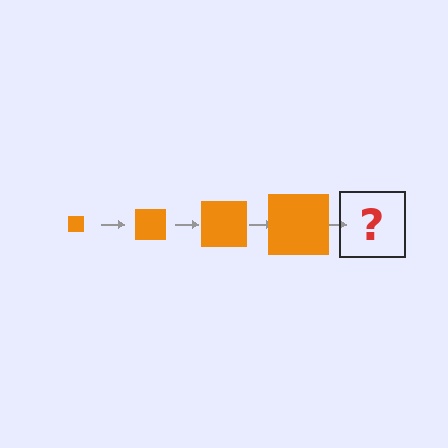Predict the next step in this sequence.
The next step is an orange square, larger than the previous one.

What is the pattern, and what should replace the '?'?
The pattern is that the square gets progressively larger each step. The '?' should be an orange square, larger than the previous one.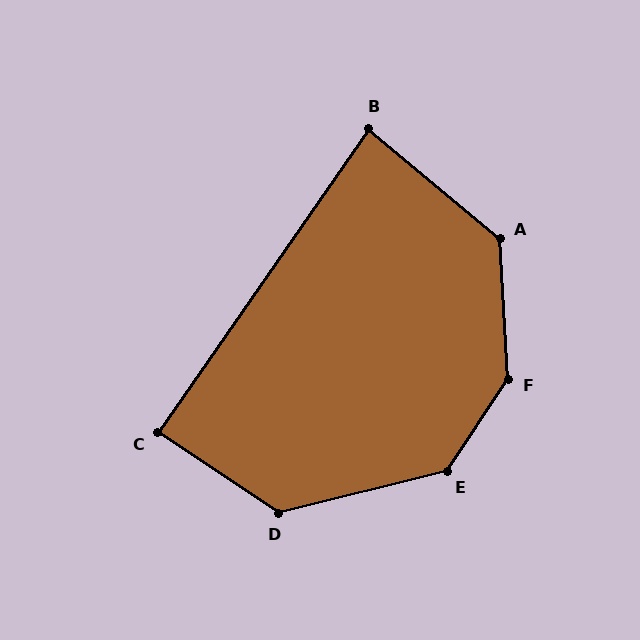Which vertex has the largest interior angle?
F, at approximately 143 degrees.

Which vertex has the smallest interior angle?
B, at approximately 85 degrees.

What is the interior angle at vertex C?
Approximately 89 degrees (approximately right).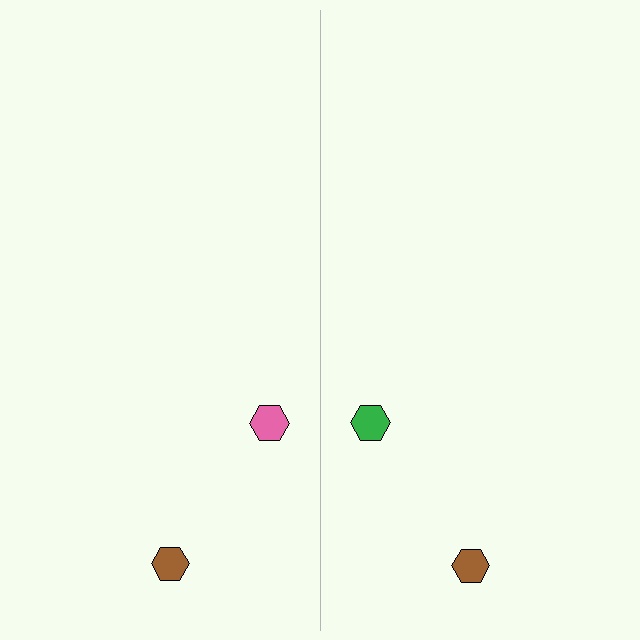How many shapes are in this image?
There are 4 shapes in this image.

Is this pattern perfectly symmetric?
No, the pattern is not perfectly symmetric. The green hexagon on the right side breaks the symmetry — its mirror counterpart is pink.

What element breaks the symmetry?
The green hexagon on the right side breaks the symmetry — its mirror counterpart is pink.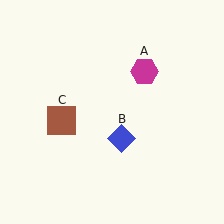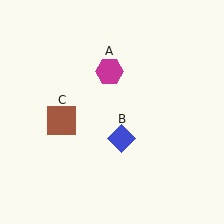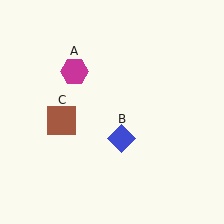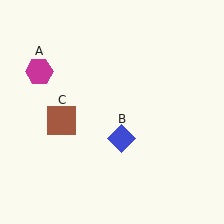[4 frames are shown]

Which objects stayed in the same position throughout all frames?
Blue diamond (object B) and brown square (object C) remained stationary.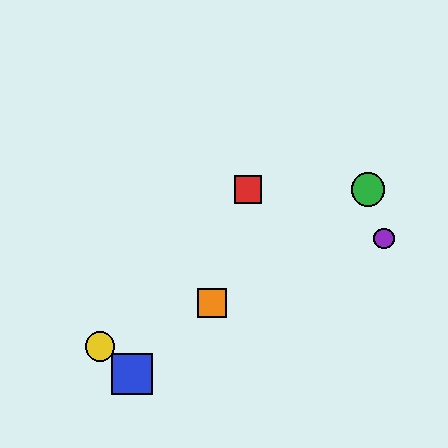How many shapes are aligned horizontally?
2 shapes (the red square, the green circle) are aligned horizontally.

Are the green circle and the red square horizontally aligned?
Yes, both are at y≈190.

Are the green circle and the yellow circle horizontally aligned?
No, the green circle is at y≈190 and the yellow circle is at y≈347.